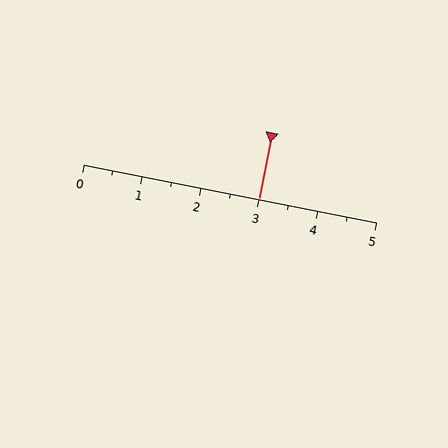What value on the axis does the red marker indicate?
The marker indicates approximately 3.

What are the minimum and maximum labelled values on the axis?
The axis runs from 0 to 5.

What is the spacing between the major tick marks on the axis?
The major ticks are spaced 1 apart.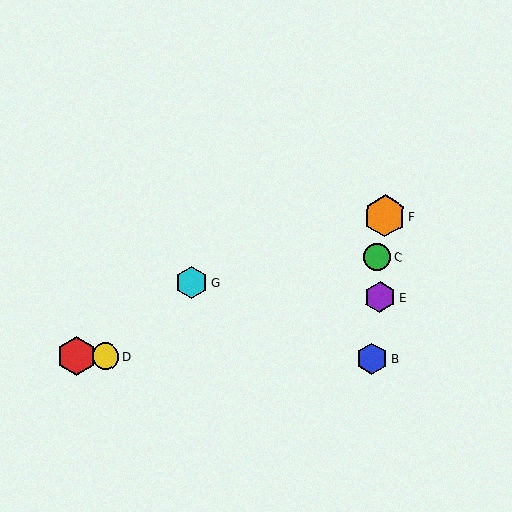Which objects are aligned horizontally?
Objects A, B, D are aligned horizontally.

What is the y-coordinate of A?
Object A is at y≈356.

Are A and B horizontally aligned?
Yes, both are at y≈356.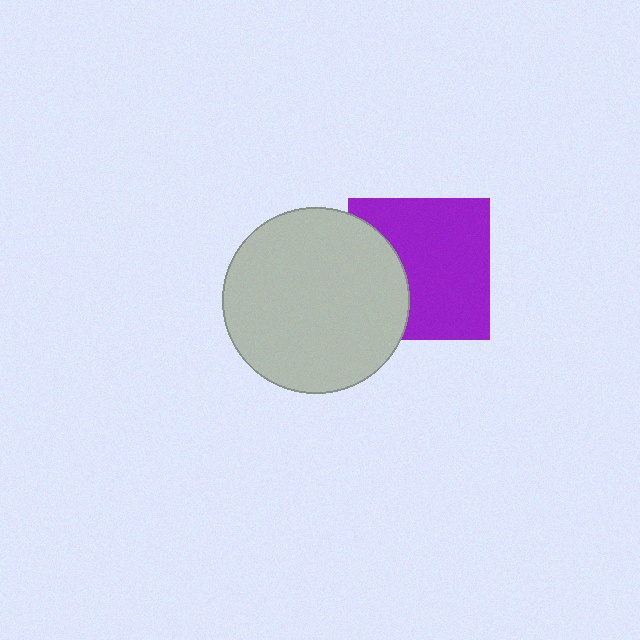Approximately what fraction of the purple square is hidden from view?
Roughly 31% of the purple square is hidden behind the light gray circle.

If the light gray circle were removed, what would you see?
You would see the complete purple square.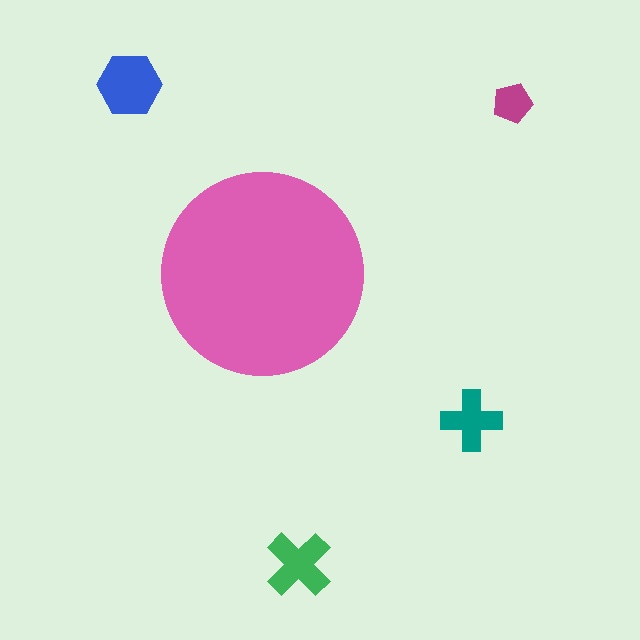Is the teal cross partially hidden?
No, the teal cross is fully visible.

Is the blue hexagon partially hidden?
No, the blue hexagon is fully visible.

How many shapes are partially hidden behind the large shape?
0 shapes are partially hidden.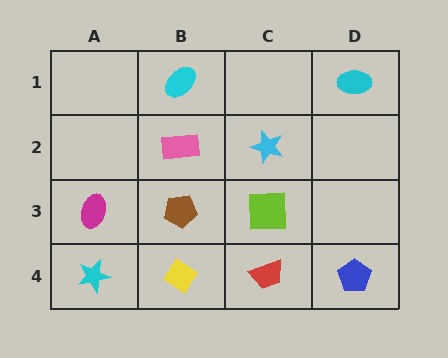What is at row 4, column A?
A cyan star.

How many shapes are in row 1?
2 shapes.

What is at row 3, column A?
A magenta ellipse.